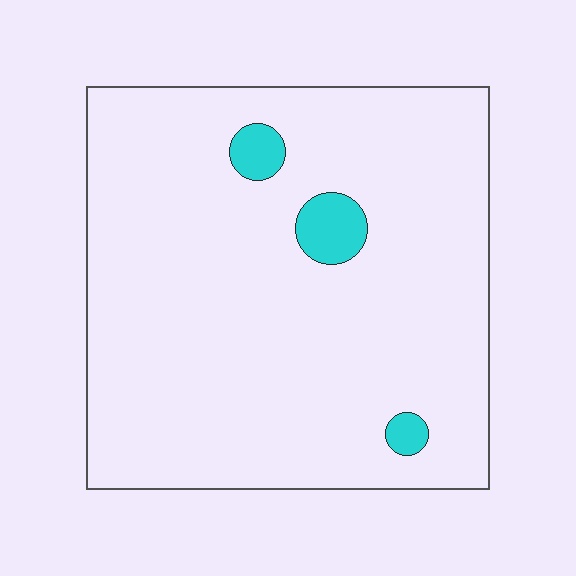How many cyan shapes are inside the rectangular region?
3.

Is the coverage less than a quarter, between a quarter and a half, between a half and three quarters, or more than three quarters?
Less than a quarter.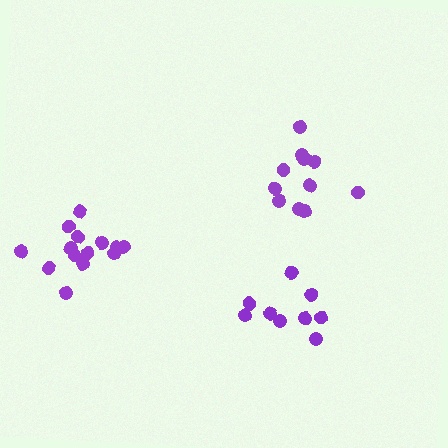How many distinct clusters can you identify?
There are 3 distinct clusters.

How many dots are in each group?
Group 1: 9 dots, Group 2: 14 dots, Group 3: 11 dots (34 total).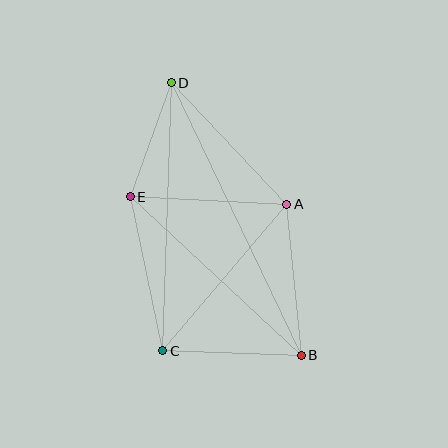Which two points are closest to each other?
Points D and E are closest to each other.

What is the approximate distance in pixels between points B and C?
The distance between B and C is approximately 138 pixels.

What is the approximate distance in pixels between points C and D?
The distance between C and D is approximately 268 pixels.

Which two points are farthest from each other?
Points B and D are farthest from each other.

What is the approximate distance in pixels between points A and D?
The distance between A and D is approximately 168 pixels.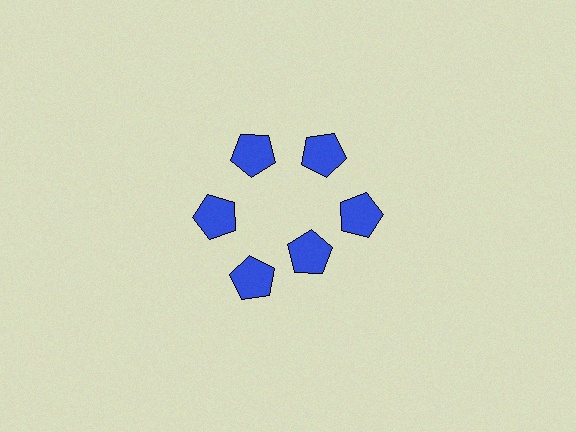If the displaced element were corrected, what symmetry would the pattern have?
It would have 6-fold rotational symmetry — the pattern would map onto itself every 60 degrees.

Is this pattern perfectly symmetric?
No. The 6 blue pentagons are arranged in a ring, but one element near the 5 o'clock position is pulled inward toward the center, breaking the 6-fold rotational symmetry.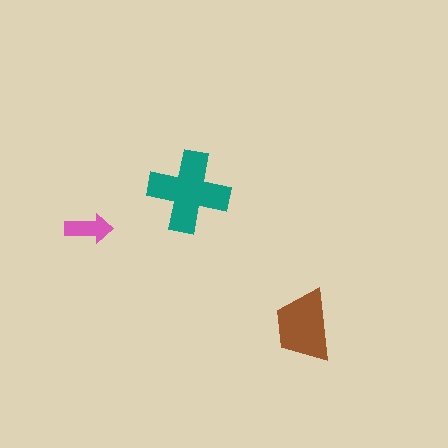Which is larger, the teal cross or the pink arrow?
The teal cross.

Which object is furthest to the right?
The brown trapezoid is rightmost.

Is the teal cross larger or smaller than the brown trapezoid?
Larger.